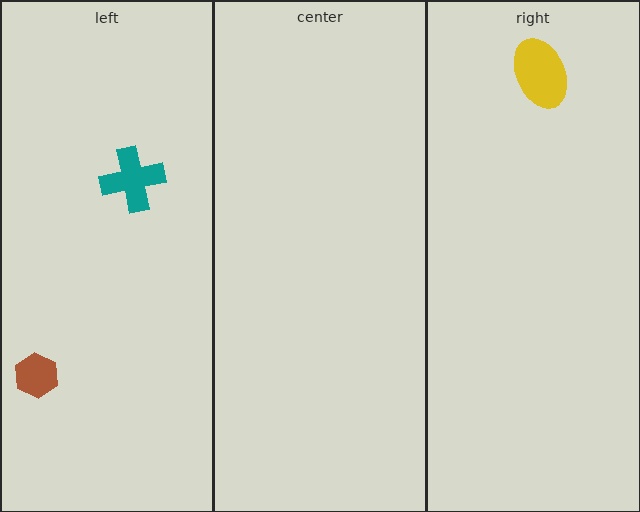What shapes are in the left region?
The teal cross, the brown hexagon.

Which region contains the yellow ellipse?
The right region.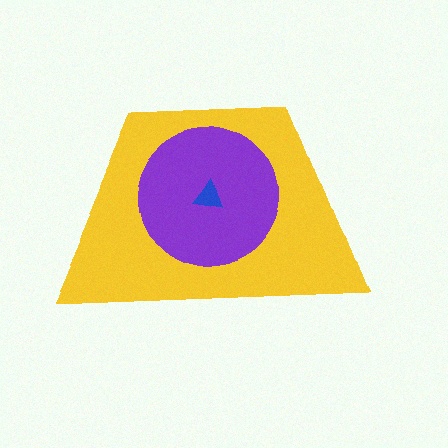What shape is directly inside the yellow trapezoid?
The purple circle.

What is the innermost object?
The blue triangle.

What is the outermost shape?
The yellow trapezoid.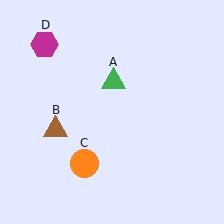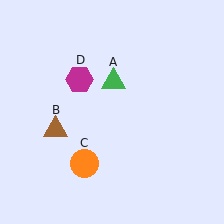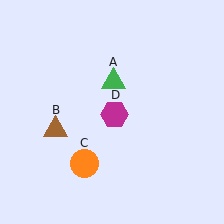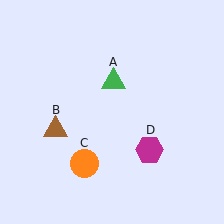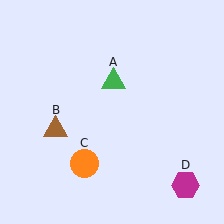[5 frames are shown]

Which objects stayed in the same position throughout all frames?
Green triangle (object A) and brown triangle (object B) and orange circle (object C) remained stationary.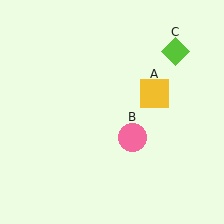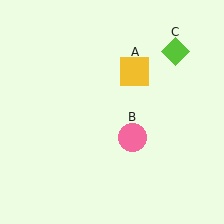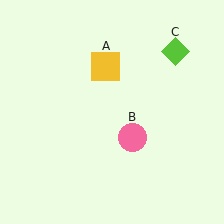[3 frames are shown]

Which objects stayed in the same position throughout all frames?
Pink circle (object B) and lime diamond (object C) remained stationary.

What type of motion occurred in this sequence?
The yellow square (object A) rotated counterclockwise around the center of the scene.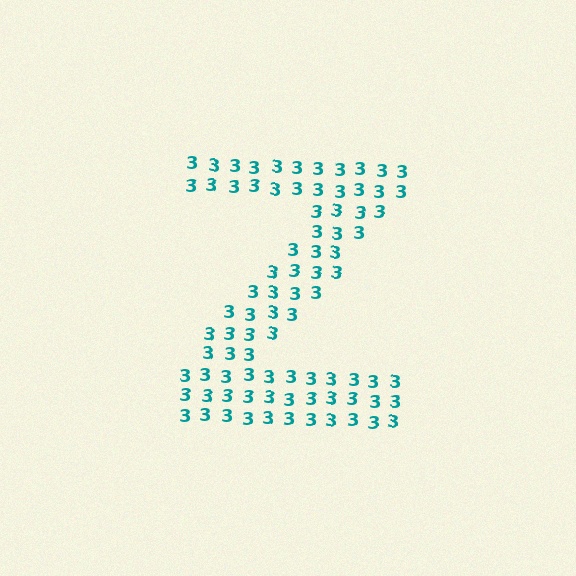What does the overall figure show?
The overall figure shows the letter Z.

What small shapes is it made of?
It is made of small digit 3's.